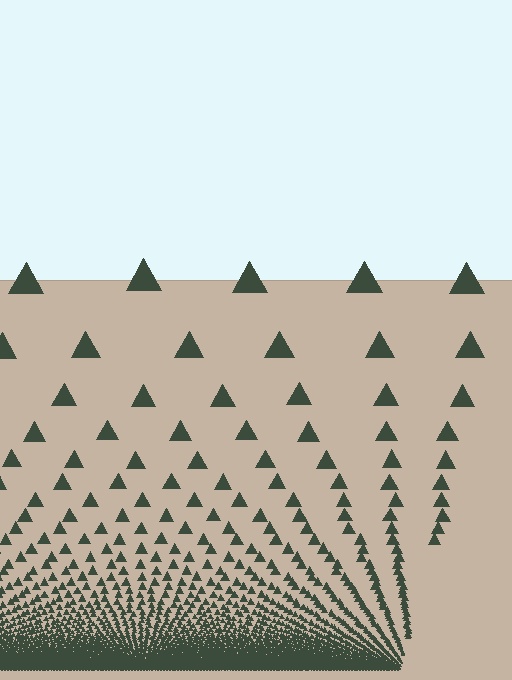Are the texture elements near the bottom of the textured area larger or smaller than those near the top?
Smaller. The gradient is inverted — elements near the bottom are smaller and denser.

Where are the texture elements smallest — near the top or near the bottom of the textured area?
Near the bottom.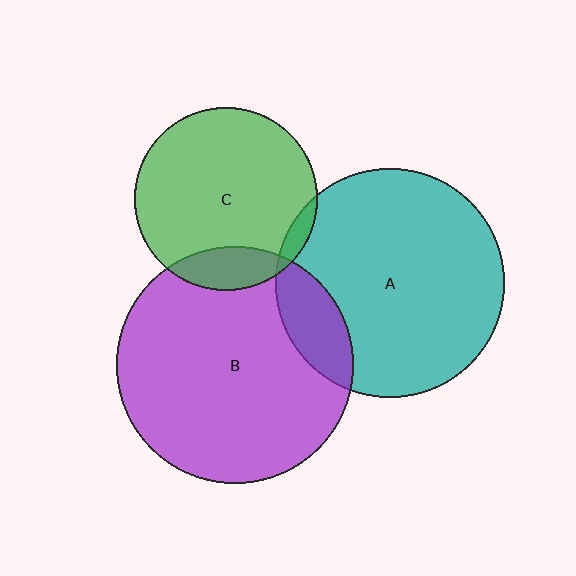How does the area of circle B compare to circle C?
Approximately 1.7 times.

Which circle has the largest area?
Circle B (purple).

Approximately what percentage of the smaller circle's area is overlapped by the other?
Approximately 15%.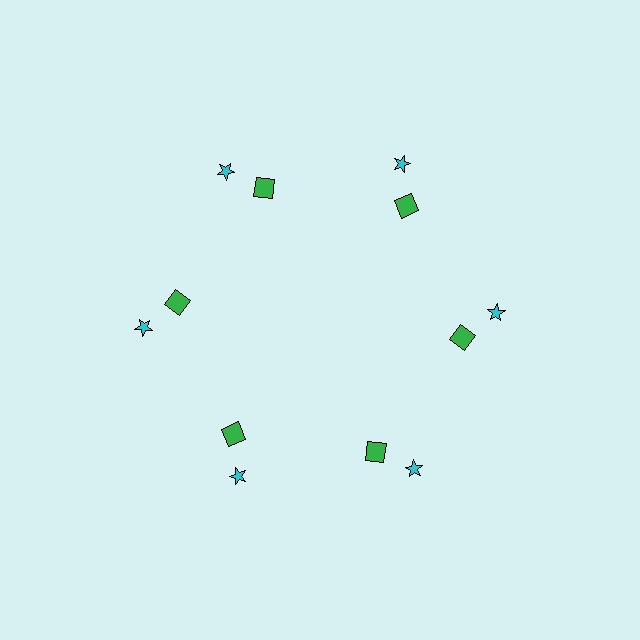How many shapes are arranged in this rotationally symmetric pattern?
There are 12 shapes, arranged in 6 groups of 2.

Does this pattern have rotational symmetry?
Yes, this pattern has 6-fold rotational symmetry. It looks the same after rotating 60 degrees around the center.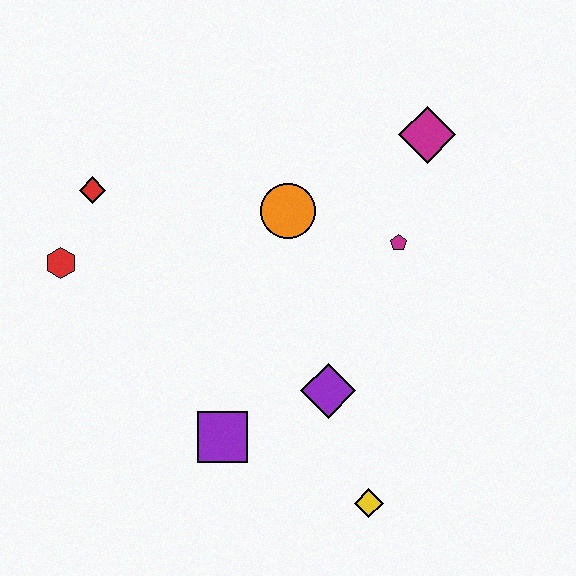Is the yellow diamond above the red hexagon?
No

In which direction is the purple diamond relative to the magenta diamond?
The purple diamond is below the magenta diamond.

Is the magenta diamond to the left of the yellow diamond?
No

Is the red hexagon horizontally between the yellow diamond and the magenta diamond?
No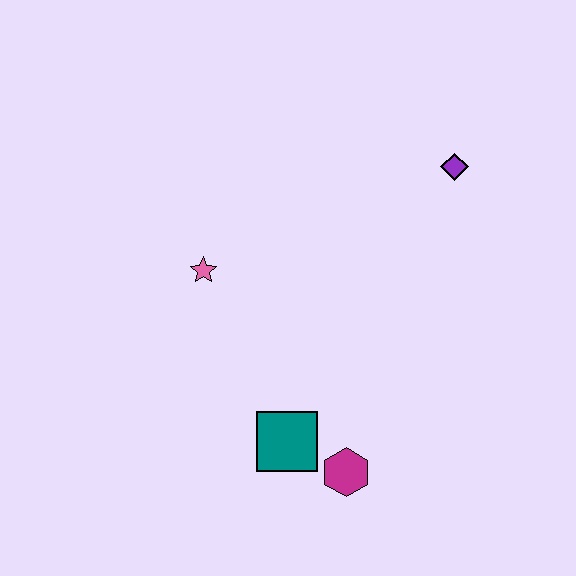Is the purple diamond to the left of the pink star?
No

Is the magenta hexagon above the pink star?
No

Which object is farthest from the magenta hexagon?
The purple diamond is farthest from the magenta hexagon.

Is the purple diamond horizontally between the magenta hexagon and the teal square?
No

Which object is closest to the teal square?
The magenta hexagon is closest to the teal square.